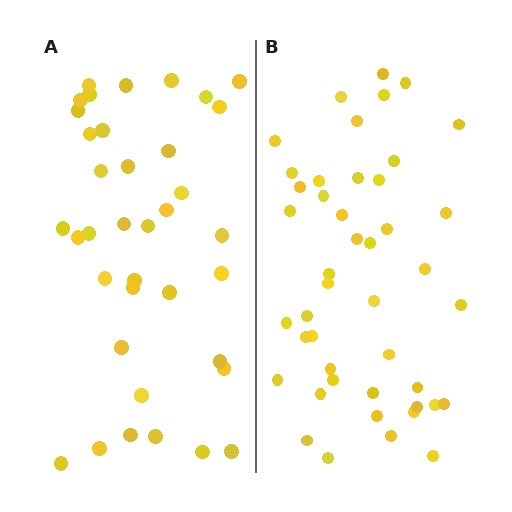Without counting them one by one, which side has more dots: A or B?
Region B (the right region) has more dots.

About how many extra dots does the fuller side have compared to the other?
Region B has roughly 8 or so more dots than region A.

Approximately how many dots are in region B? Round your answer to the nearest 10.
About 40 dots. (The exact count is 45, which rounds to 40.)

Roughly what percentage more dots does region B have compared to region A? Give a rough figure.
About 20% more.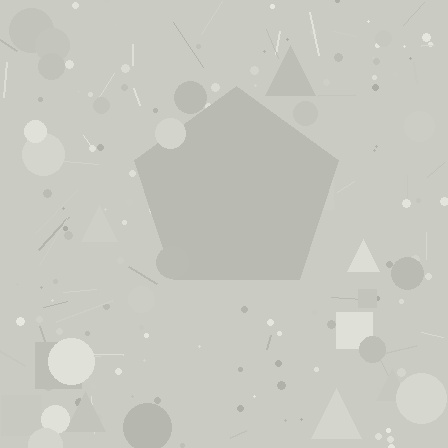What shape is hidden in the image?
A pentagon is hidden in the image.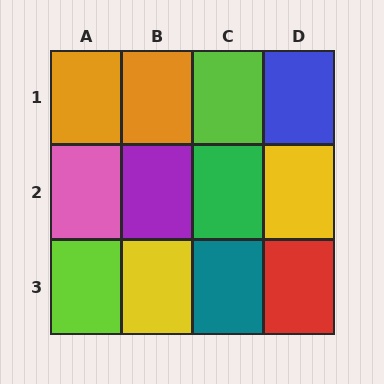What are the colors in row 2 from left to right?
Pink, purple, green, yellow.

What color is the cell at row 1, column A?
Orange.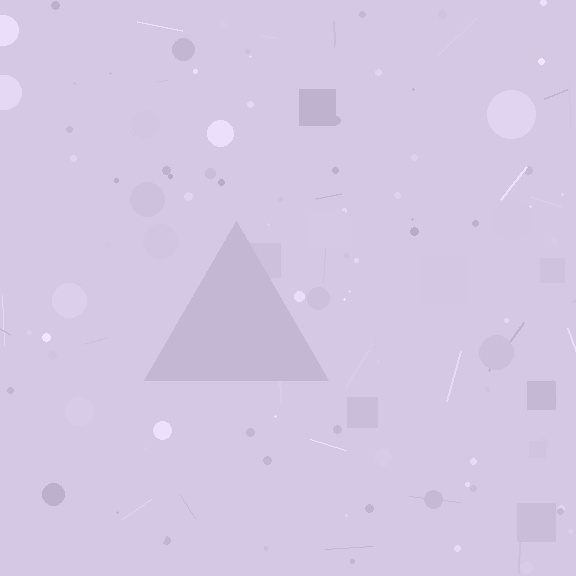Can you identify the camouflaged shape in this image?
The camouflaged shape is a triangle.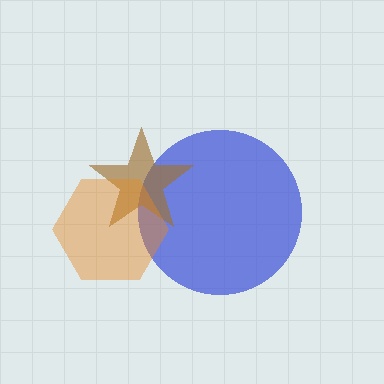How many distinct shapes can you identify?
There are 3 distinct shapes: a blue circle, a brown star, an orange hexagon.